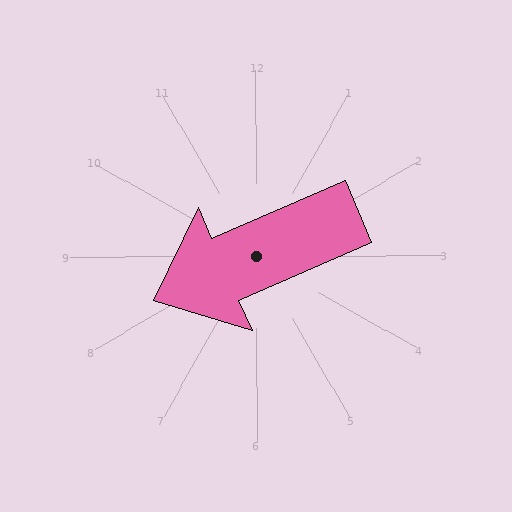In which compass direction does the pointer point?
Southwest.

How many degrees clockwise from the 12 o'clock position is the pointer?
Approximately 246 degrees.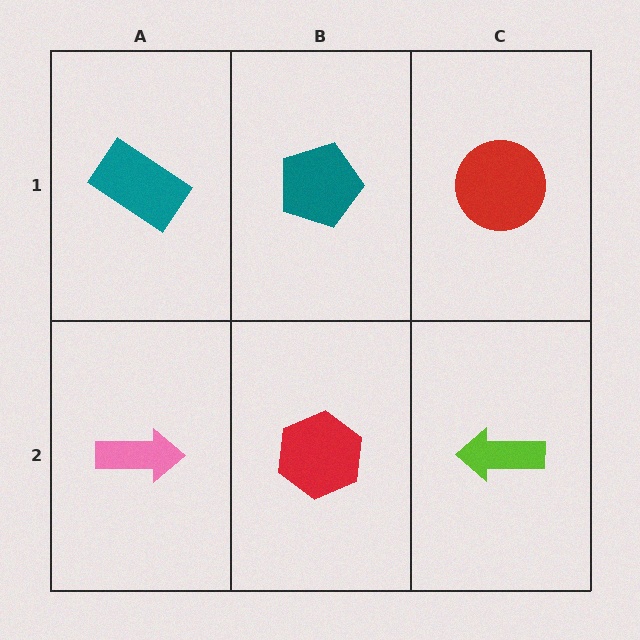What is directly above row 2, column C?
A red circle.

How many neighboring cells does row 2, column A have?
2.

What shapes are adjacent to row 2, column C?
A red circle (row 1, column C), a red hexagon (row 2, column B).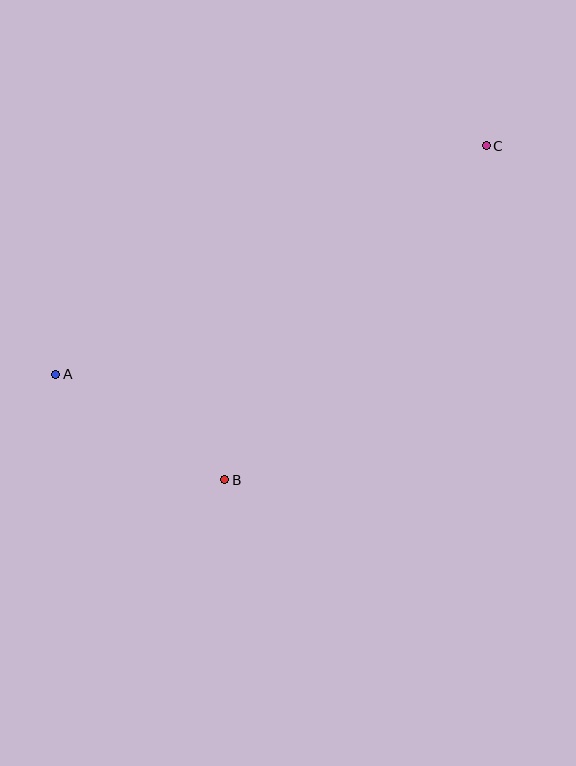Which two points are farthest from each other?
Points A and C are farthest from each other.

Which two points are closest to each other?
Points A and B are closest to each other.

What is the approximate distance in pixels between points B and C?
The distance between B and C is approximately 424 pixels.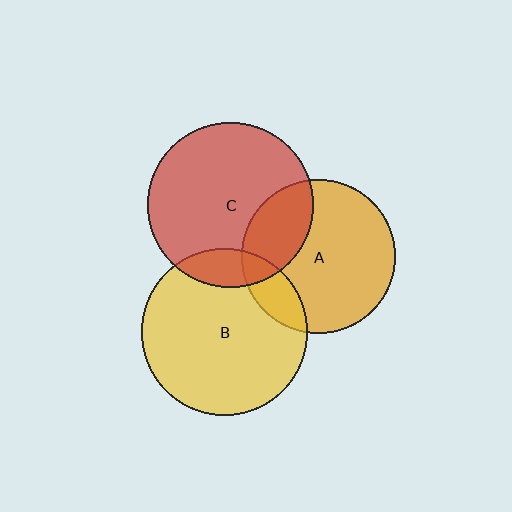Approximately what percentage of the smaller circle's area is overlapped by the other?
Approximately 25%.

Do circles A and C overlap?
Yes.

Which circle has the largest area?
Circle B (yellow).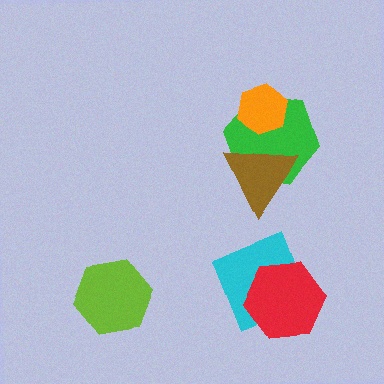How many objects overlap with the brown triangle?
1 object overlaps with the brown triangle.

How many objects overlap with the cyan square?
1 object overlaps with the cyan square.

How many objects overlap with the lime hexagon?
0 objects overlap with the lime hexagon.